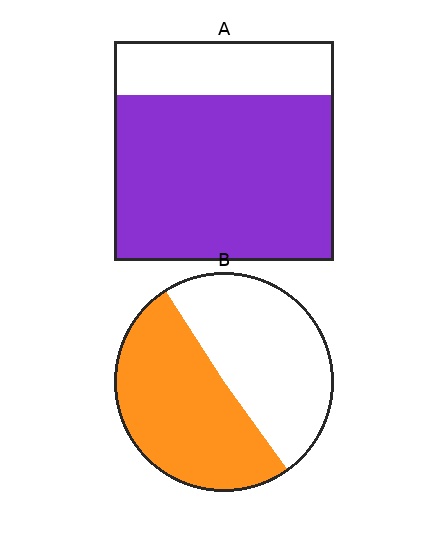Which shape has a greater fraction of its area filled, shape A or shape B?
Shape A.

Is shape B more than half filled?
Roughly half.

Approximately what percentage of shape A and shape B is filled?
A is approximately 75% and B is approximately 50%.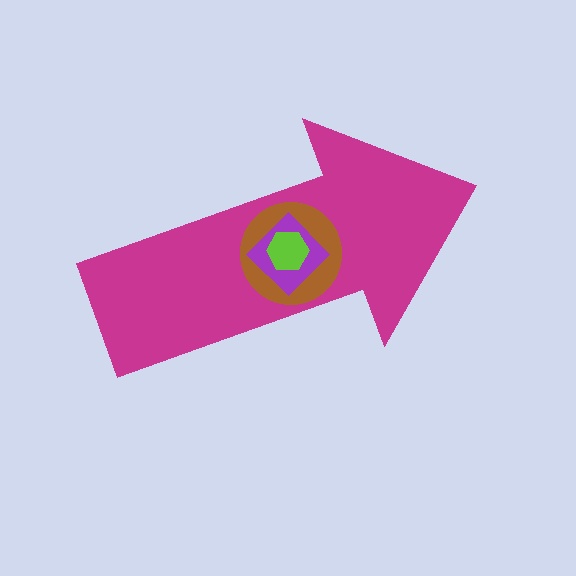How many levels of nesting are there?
4.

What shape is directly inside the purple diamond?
The lime hexagon.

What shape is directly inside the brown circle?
The purple diamond.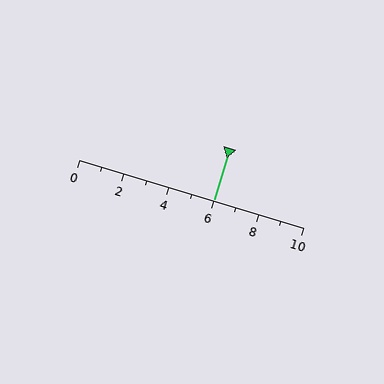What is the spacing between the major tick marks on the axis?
The major ticks are spaced 2 apart.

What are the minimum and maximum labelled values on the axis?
The axis runs from 0 to 10.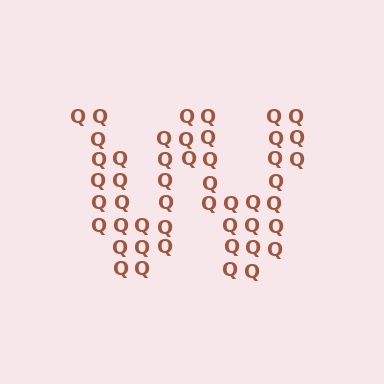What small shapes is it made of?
It is made of small letter Q's.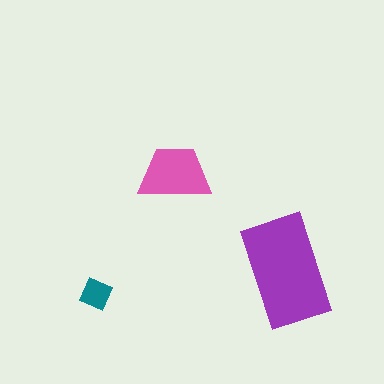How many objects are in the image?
There are 3 objects in the image.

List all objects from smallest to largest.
The teal diamond, the pink trapezoid, the purple rectangle.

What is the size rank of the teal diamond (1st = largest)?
3rd.